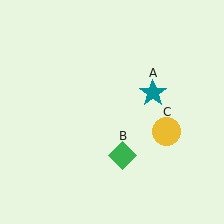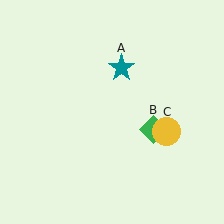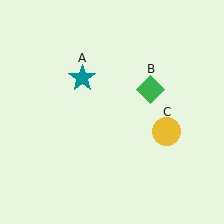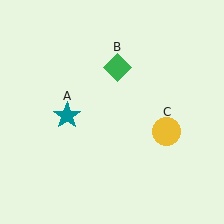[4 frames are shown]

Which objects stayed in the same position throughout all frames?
Yellow circle (object C) remained stationary.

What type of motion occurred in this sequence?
The teal star (object A), green diamond (object B) rotated counterclockwise around the center of the scene.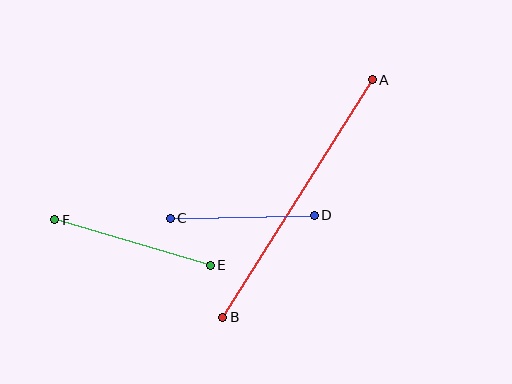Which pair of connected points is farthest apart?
Points A and B are farthest apart.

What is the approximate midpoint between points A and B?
The midpoint is at approximately (298, 198) pixels.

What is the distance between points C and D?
The distance is approximately 144 pixels.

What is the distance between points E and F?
The distance is approximately 162 pixels.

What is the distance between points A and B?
The distance is approximately 281 pixels.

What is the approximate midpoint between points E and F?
The midpoint is at approximately (132, 242) pixels.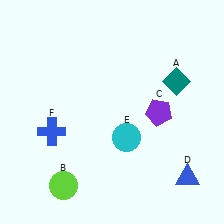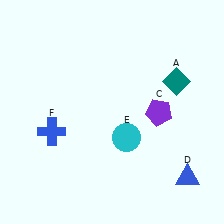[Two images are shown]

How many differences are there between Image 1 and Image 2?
There is 1 difference between the two images.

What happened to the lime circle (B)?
The lime circle (B) was removed in Image 2. It was in the bottom-left area of Image 1.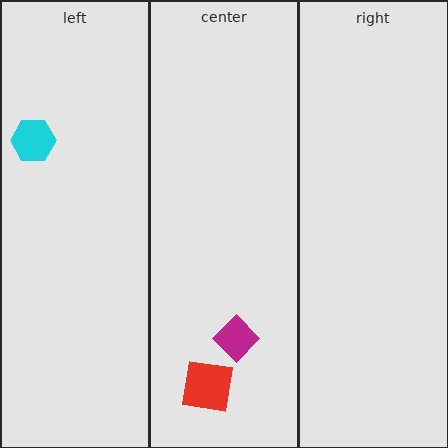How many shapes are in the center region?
2.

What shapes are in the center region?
The red square, the magenta diamond.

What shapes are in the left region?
The cyan hexagon.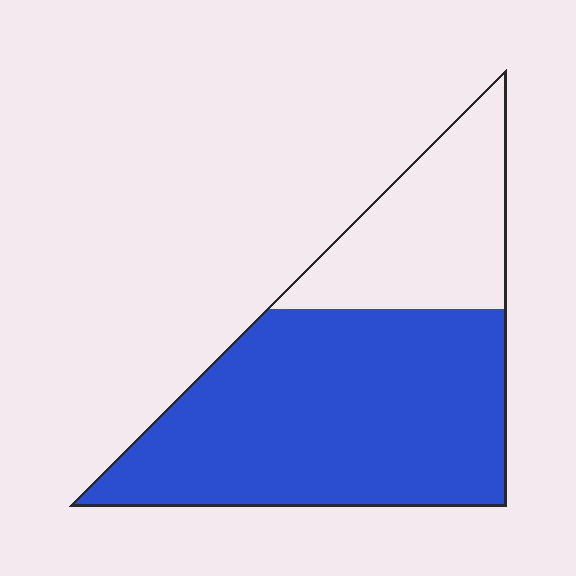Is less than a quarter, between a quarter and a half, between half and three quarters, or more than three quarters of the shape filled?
Between half and three quarters.